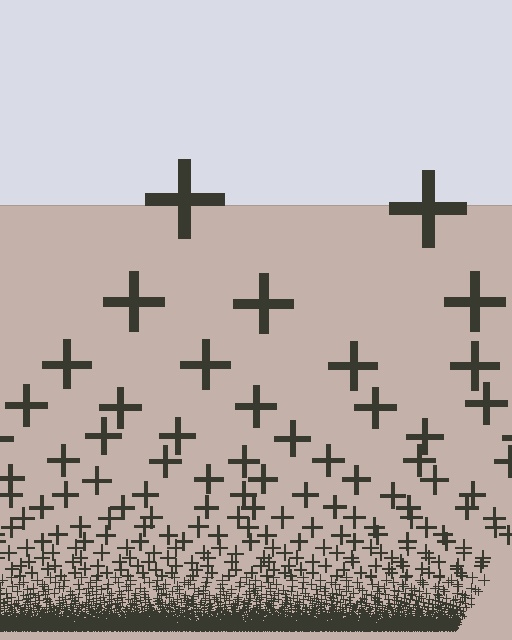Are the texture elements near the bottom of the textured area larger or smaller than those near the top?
Smaller. The gradient is inverted — elements near the bottom are smaller and denser.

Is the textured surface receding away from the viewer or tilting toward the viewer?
The surface appears to tilt toward the viewer. Texture elements get larger and sparser toward the top.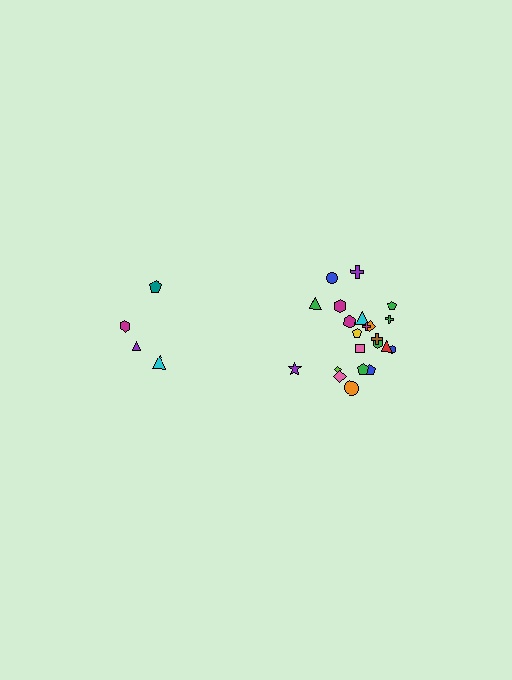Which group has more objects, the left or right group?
The right group.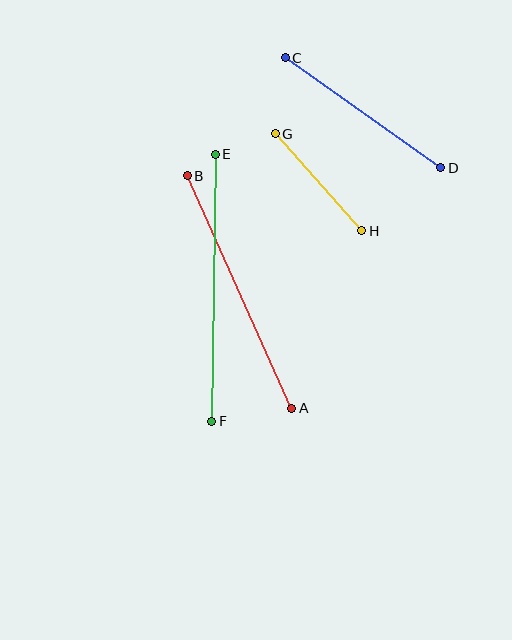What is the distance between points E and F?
The distance is approximately 267 pixels.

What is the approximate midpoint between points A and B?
The midpoint is at approximately (239, 292) pixels.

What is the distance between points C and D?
The distance is approximately 191 pixels.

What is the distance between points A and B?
The distance is approximately 255 pixels.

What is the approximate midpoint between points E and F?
The midpoint is at approximately (213, 288) pixels.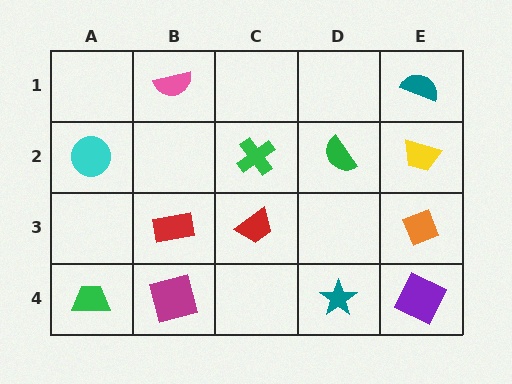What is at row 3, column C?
A red trapezoid.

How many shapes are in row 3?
3 shapes.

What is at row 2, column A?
A cyan circle.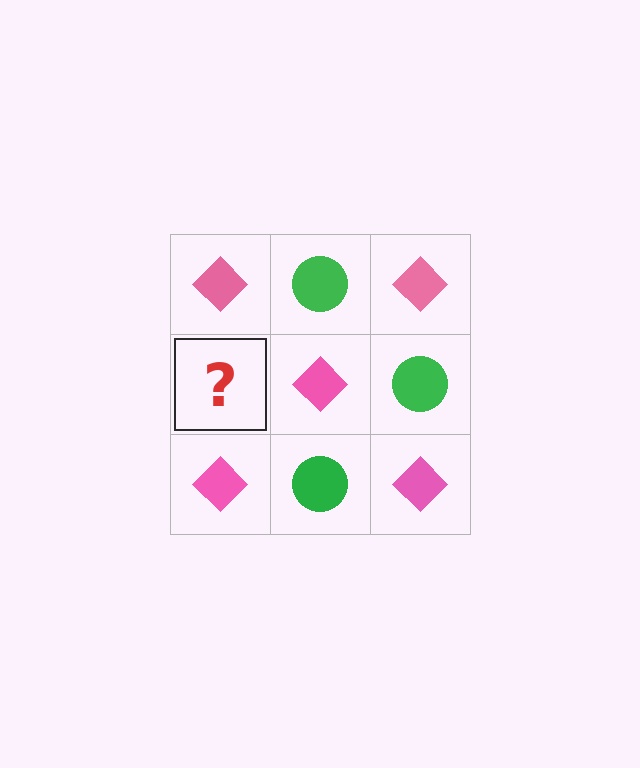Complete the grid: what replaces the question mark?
The question mark should be replaced with a green circle.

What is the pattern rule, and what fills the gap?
The rule is that it alternates pink diamond and green circle in a checkerboard pattern. The gap should be filled with a green circle.